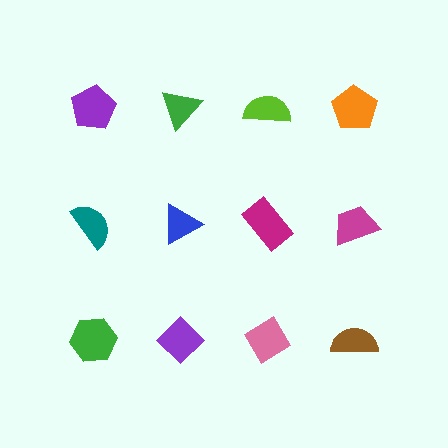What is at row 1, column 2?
A green triangle.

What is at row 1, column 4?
An orange pentagon.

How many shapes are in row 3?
4 shapes.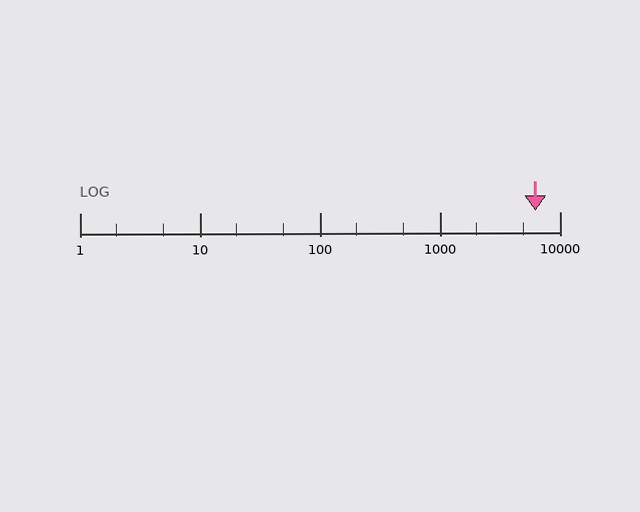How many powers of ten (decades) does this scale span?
The scale spans 4 decades, from 1 to 10000.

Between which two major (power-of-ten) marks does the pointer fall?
The pointer is between 1000 and 10000.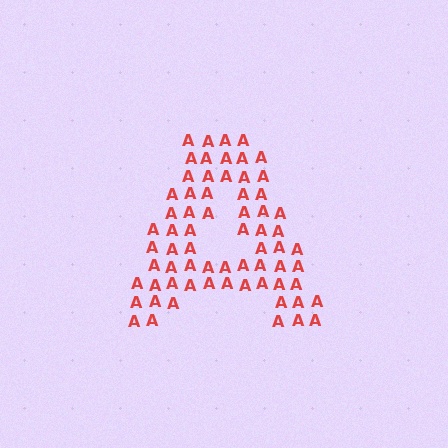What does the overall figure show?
The overall figure shows the letter A.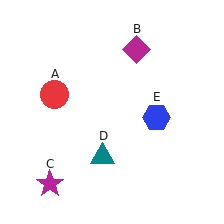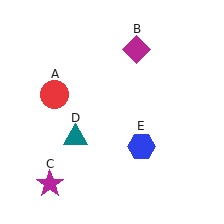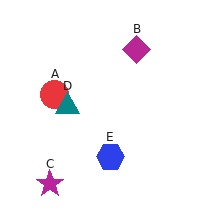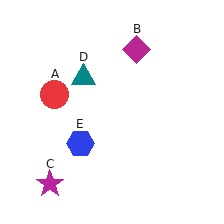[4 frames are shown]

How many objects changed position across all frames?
2 objects changed position: teal triangle (object D), blue hexagon (object E).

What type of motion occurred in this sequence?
The teal triangle (object D), blue hexagon (object E) rotated clockwise around the center of the scene.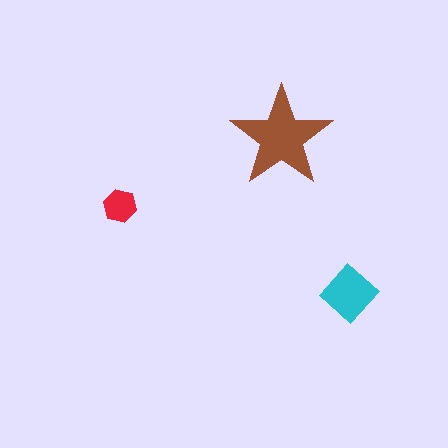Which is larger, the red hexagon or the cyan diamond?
The cyan diamond.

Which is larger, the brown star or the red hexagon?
The brown star.